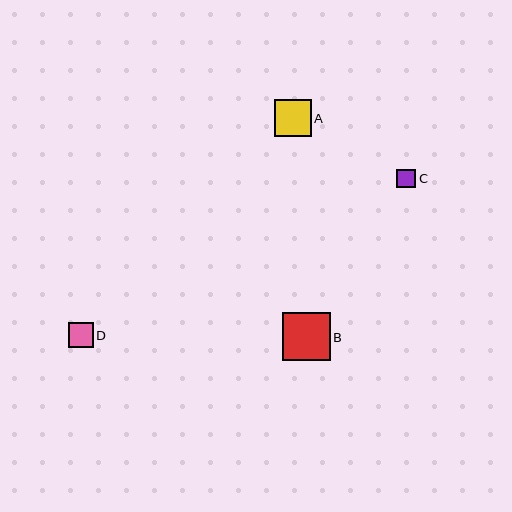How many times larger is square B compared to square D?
Square B is approximately 1.9 times the size of square D.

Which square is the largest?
Square B is the largest with a size of approximately 48 pixels.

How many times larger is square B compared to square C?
Square B is approximately 2.6 times the size of square C.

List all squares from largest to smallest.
From largest to smallest: B, A, D, C.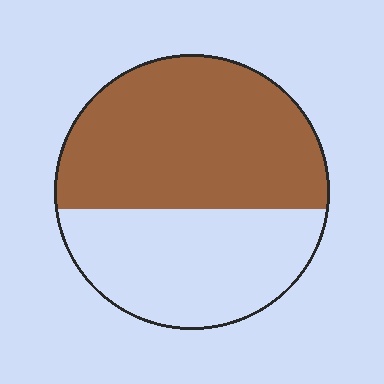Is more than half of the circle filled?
Yes.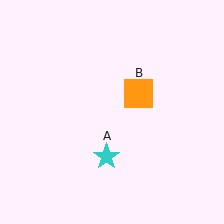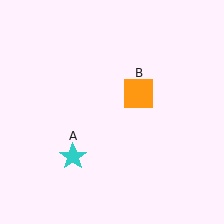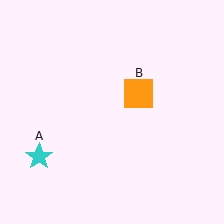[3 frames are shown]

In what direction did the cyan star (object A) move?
The cyan star (object A) moved left.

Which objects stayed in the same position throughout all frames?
Orange square (object B) remained stationary.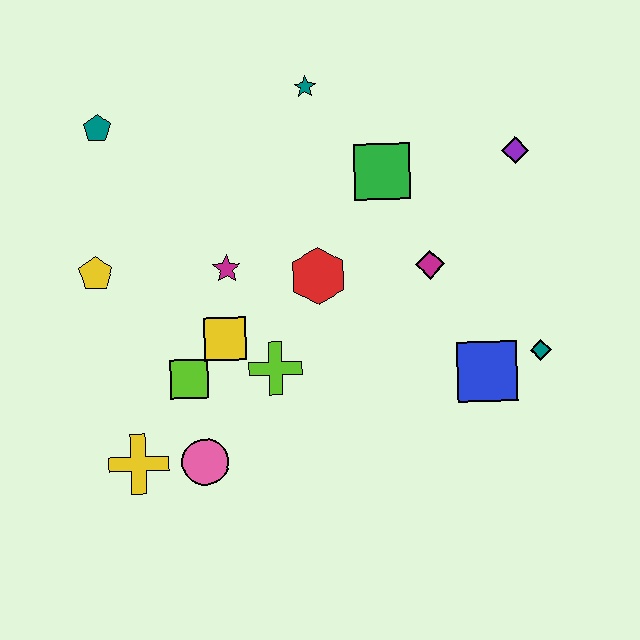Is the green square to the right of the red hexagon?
Yes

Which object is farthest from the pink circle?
The purple diamond is farthest from the pink circle.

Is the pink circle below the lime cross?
Yes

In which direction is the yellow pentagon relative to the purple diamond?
The yellow pentagon is to the left of the purple diamond.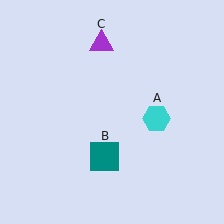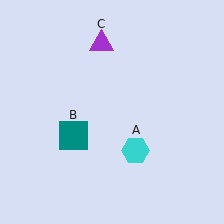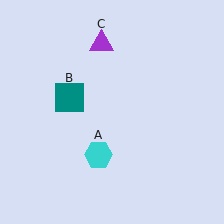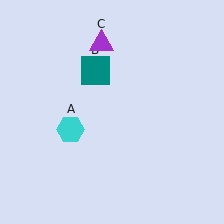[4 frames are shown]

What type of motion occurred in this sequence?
The cyan hexagon (object A), teal square (object B) rotated clockwise around the center of the scene.